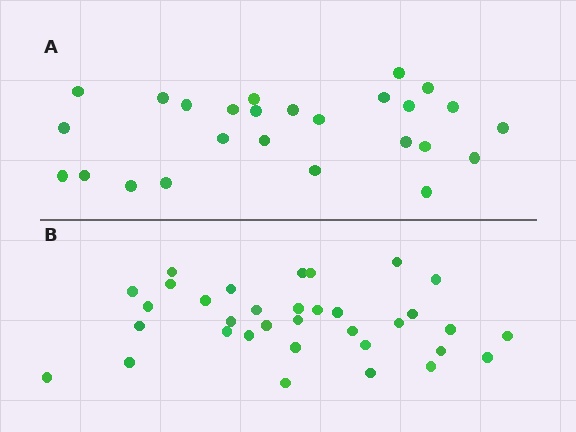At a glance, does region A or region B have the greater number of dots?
Region B (the bottom region) has more dots.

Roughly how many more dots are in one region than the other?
Region B has roughly 8 or so more dots than region A.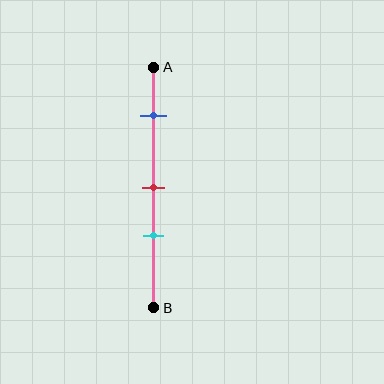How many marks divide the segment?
There are 3 marks dividing the segment.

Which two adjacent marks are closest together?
The red and cyan marks are the closest adjacent pair.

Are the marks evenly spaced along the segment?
No, the marks are not evenly spaced.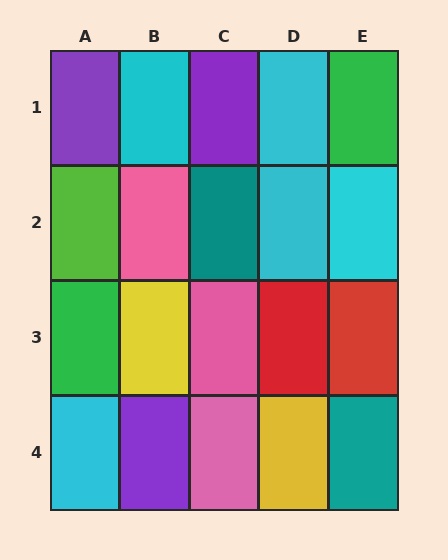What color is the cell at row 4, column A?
Cyan.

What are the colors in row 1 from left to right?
Purple, cyan, purple, cyan, green.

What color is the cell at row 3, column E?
Red.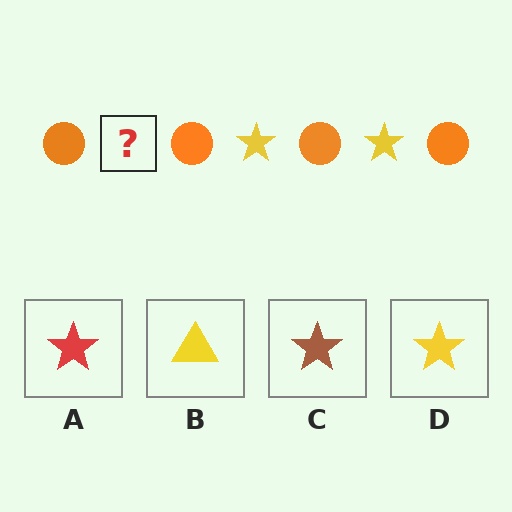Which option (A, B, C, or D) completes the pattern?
D.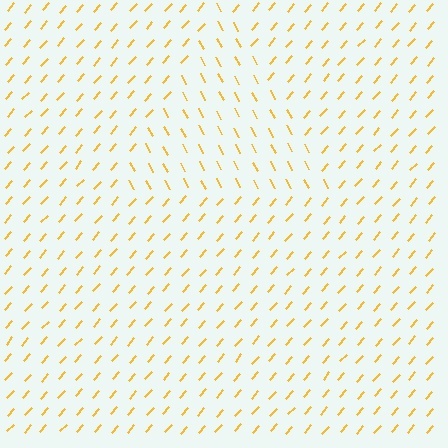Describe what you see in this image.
The image is filled with small yellow line segments. A triangle region in the image has lines oriented differently from the surrounding lines, creating a visible texture boundary.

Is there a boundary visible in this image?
Yes, there is a texture boundary formed by a change in line orientation.